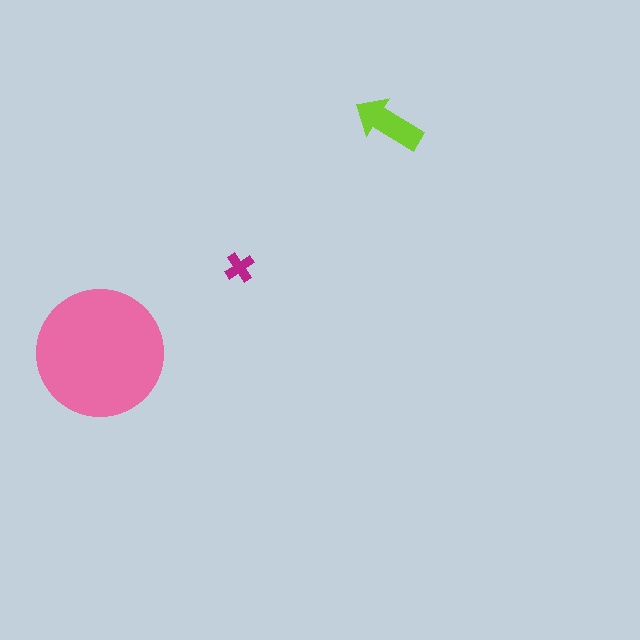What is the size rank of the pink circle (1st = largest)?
1st.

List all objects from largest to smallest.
The pink circle, the lime arrow, the magenta cross.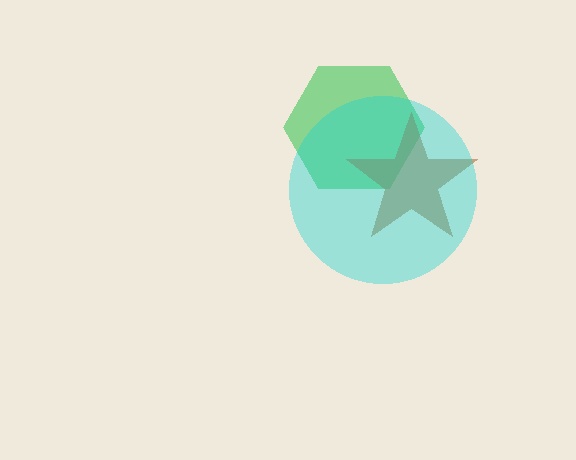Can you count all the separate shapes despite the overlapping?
Yes, there are 3 separate shapes.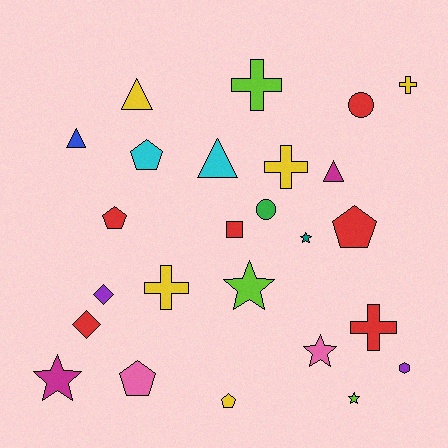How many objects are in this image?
There are 25 objects.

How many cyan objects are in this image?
There are 2 cyan objects.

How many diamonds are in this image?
There are 2 diamonds.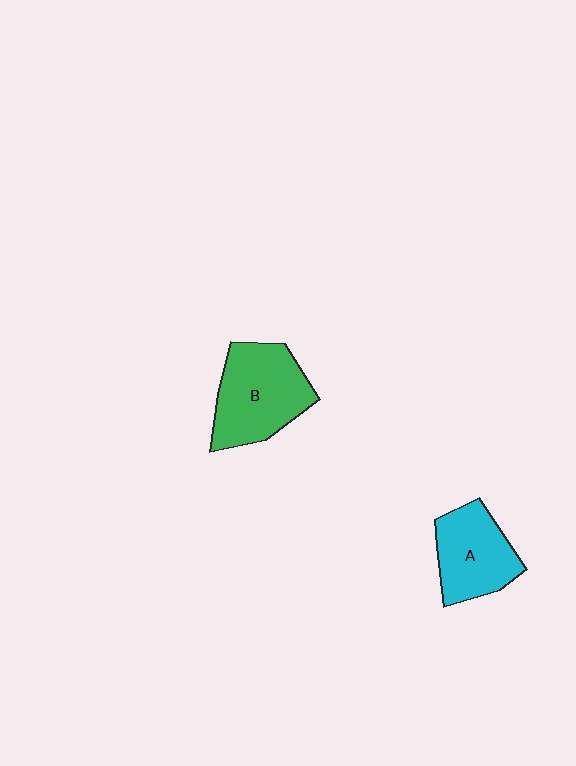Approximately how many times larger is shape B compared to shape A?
Approximately 1.3 times.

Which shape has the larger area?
Shape B (green).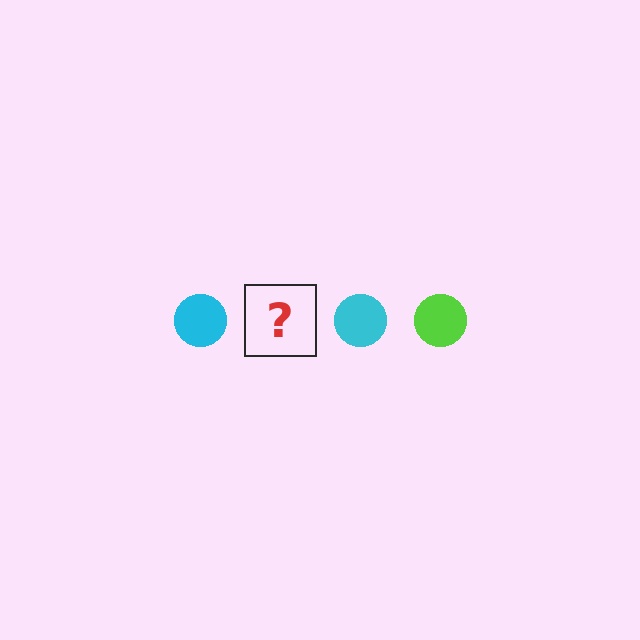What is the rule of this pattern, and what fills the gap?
The rule is that the pattern cycles through cyan, lime circles. The gap should be filled with a lime circle.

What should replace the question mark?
The question mark should be replaced with a lime circle.